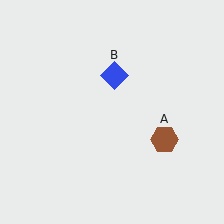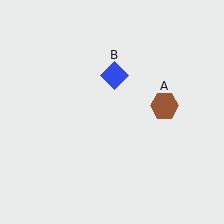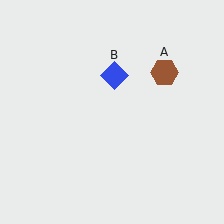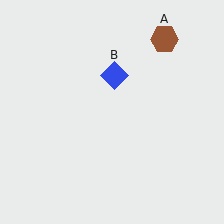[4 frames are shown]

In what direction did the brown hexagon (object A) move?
The brown hexagon (object A) moved up.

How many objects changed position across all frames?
1 object changed position: brown hexagon (object A).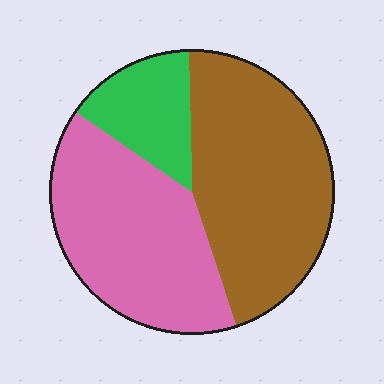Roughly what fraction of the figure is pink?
Pink covers around 40% of the figure.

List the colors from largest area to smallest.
From largest to smallest: brown, pink, green.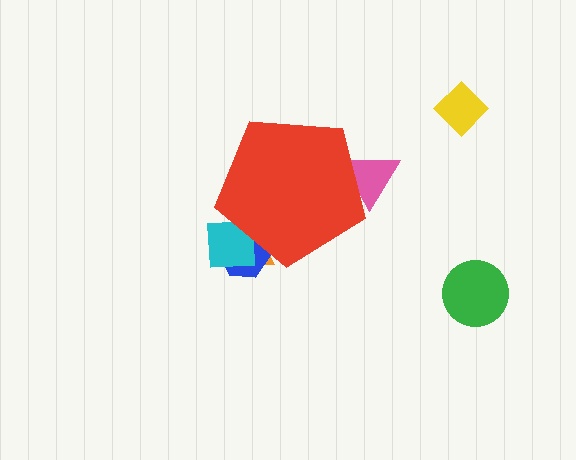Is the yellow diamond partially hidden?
No, the yellow diamond is fully visible.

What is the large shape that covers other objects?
A red pentagon.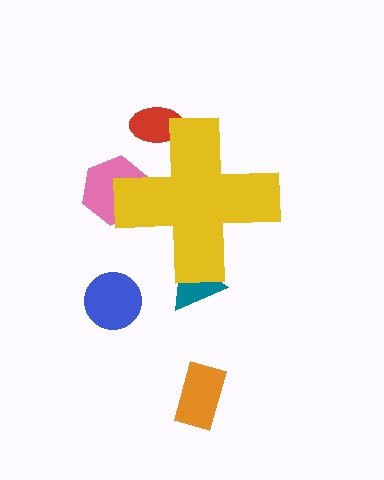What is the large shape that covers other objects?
A yellow cross.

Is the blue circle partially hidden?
No, the blue circle is fully visible.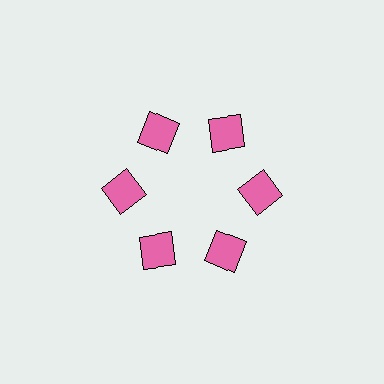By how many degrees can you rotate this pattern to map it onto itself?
The pattern maps onto itself every 60 degrees of rotation.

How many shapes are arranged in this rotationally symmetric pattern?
There are 6 shapes, arranged in 6 groups of 1.